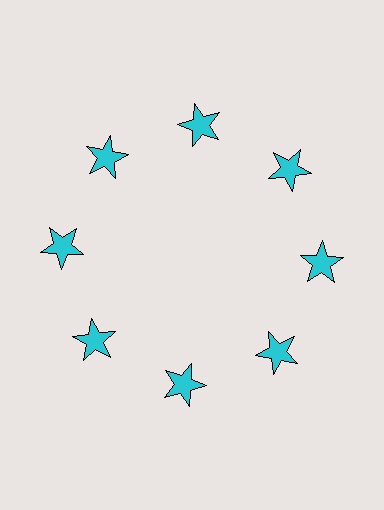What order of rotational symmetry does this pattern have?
This pattern has 8-fold rotational symmetry.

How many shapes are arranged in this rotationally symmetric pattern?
There are 8 shapes, arranged in 8 groups of 1.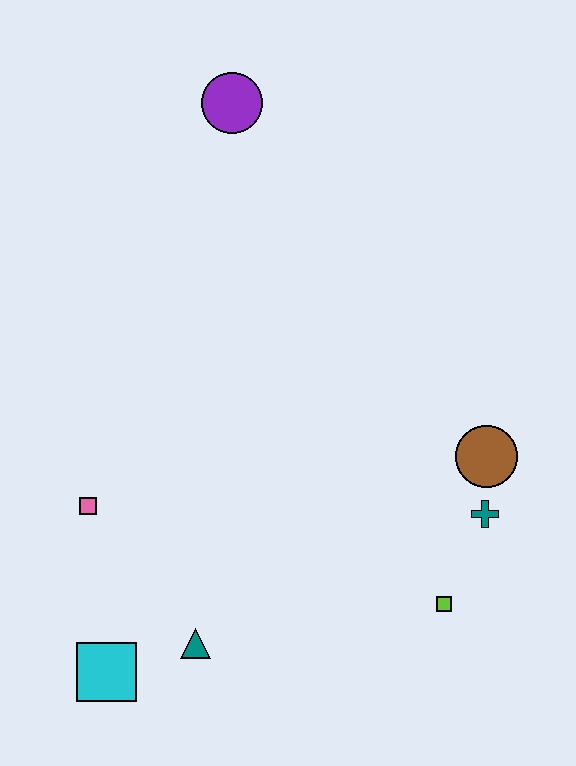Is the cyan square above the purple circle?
No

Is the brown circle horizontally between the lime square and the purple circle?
No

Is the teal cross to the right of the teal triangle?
Yes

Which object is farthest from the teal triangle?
The purple circle is farthest from the teal triangle.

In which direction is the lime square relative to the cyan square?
The lime square is to the right of the cyan square.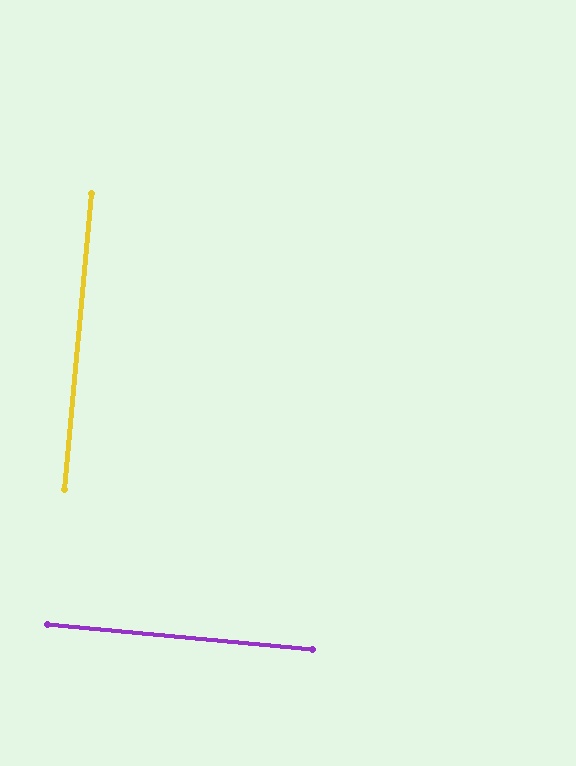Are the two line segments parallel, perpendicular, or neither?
Perpendicular — they meet at approximately 90°.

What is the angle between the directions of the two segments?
Approximately 90 degrees.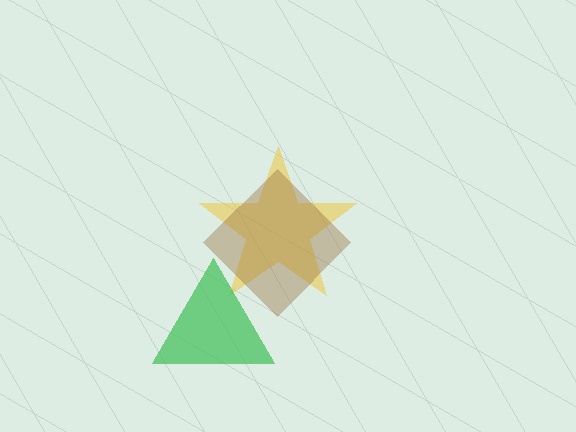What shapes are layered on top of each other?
The layered shapes are: a yellow star, a green triangle, a brown diamond.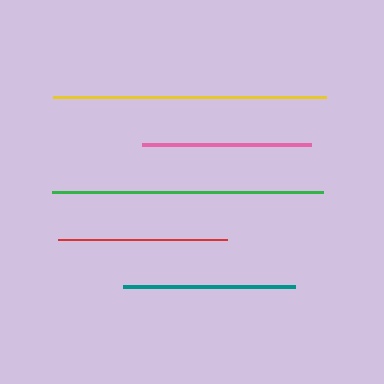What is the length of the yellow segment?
The yellow segment is approximately 273 pixels long.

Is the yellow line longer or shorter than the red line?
The yellow line is longer than the red line.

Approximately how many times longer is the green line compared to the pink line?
The green line is approximately 1.6 times the length of the pink line.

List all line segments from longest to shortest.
From longest to shortest: yellow, green, teal, pink, red.